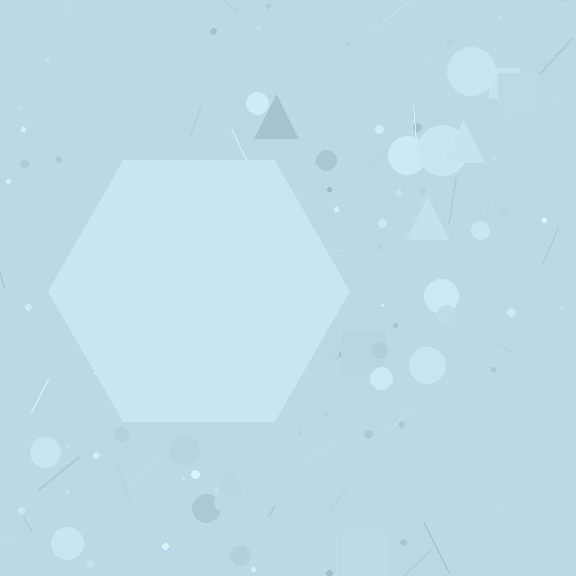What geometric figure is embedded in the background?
A hexagon is embedded in the background.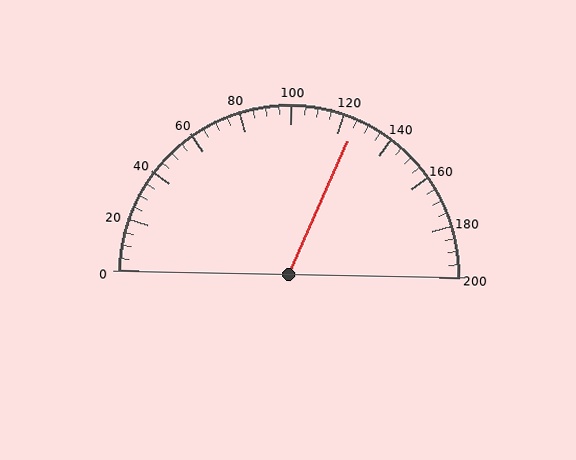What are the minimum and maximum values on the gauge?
The gauge ranges from 0 to 200.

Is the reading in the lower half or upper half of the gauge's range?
The reading is in the upper half of the range (0 to 200).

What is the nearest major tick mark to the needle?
The nearest major tick mark is 120.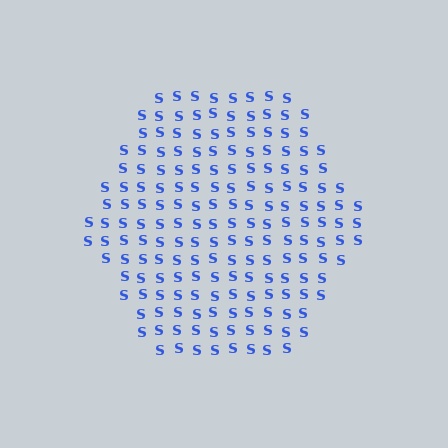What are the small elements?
The small elements are letter S's.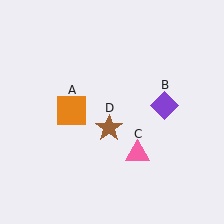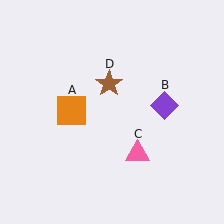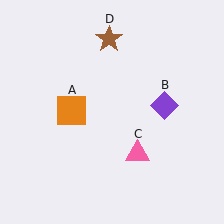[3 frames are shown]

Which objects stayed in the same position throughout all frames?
Orange square (object A) and purple diamond (object B) and pink triangle (object C) remained stationary.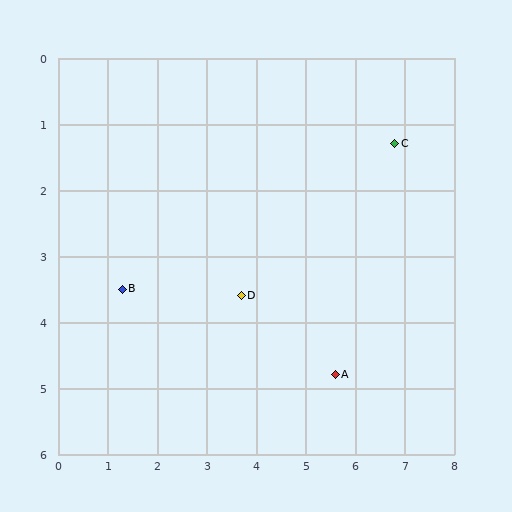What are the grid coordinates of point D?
Point D is at approximately (3.7, 3.6).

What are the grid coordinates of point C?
Point C is at approximately (6.8, 1.3).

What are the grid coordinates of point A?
Point A is at approximately (5.6, 4.8).